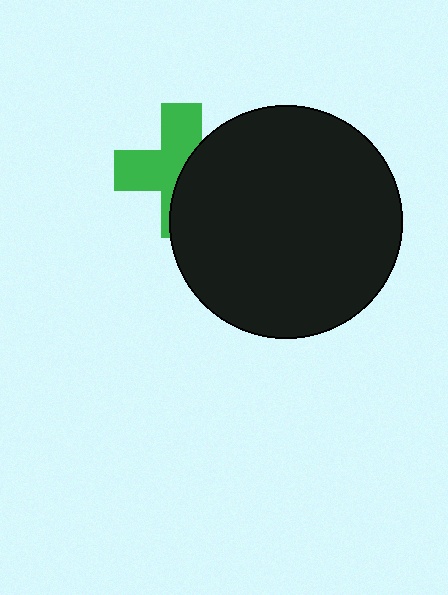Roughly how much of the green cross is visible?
About half of it is visible (roughly 55%).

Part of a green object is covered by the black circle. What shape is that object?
It is a cross.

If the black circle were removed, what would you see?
You would see the complete green cross.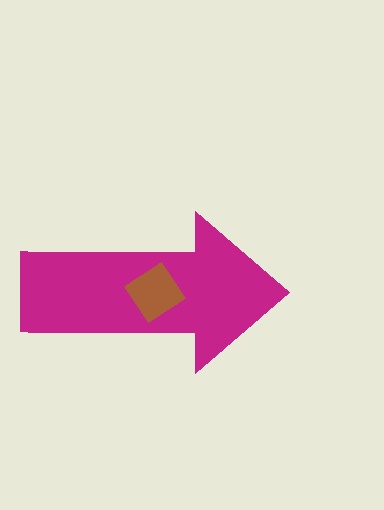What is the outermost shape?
The magenta arrow.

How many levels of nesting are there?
2.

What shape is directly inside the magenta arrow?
The brown diamond.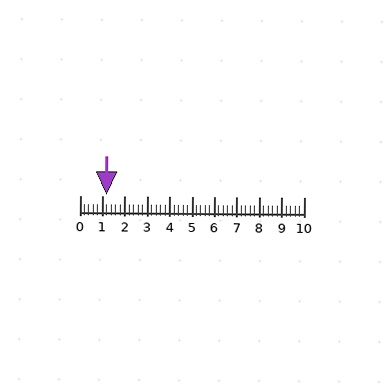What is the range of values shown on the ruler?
The ruler shows values from 0 to 10.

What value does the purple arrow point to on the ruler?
The purple arrow points to approximately 1.2.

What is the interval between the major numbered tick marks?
The major tick marks are spaced 1 units apart.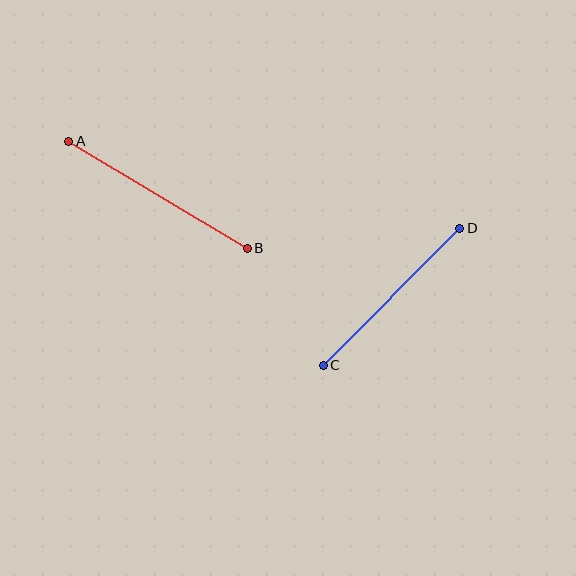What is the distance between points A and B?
The distance is approximately 208 pixels.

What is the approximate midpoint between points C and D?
The midpoint is at approximately (391, 297) pixels.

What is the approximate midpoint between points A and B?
The midpoint is at approximately (158, 195) pixels.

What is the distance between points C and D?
The distance is approximately 193 pixels.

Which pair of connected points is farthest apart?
Points A and B are farthest apart.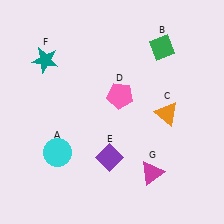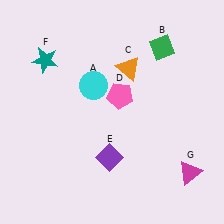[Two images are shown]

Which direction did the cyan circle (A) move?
The cyan circle (A) moved up.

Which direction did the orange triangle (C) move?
The orange triangle (C) moved up.